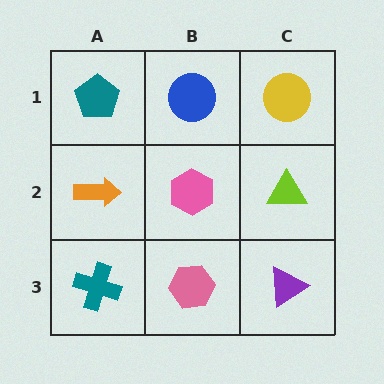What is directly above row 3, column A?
An orange arrow.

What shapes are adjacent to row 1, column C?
A lime triangle (row 2, column C), a blue circle (row 1, column B).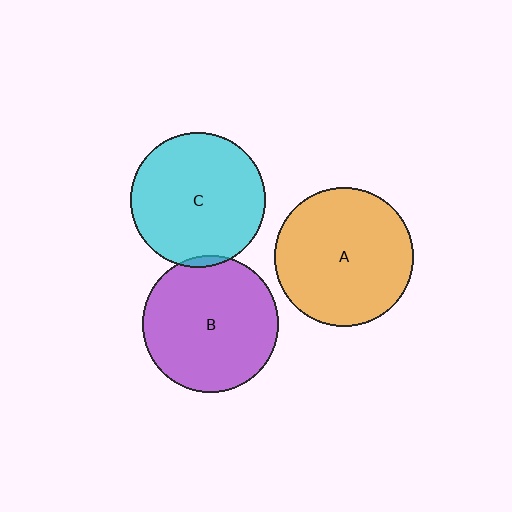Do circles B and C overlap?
Yes.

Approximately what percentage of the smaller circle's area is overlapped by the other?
Approximately 5%.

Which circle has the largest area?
Circle A (orange).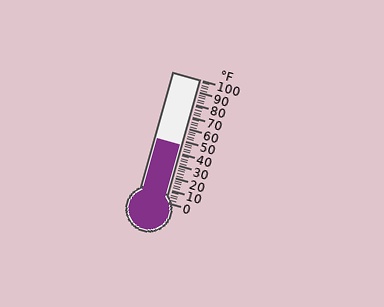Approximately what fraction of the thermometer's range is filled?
The thermometer is filled to approximately 45% of its range.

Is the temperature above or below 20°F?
The temperature is above 20°F.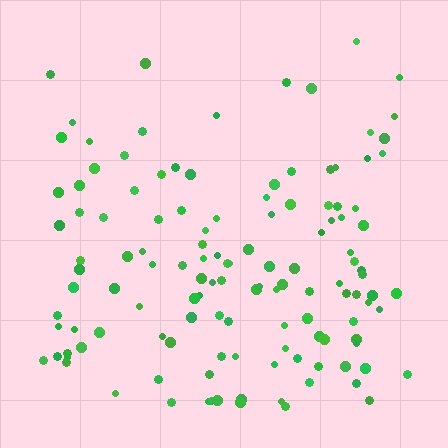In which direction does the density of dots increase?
From top to bottom, with the bottom side densest.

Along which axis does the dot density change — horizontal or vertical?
Vertical.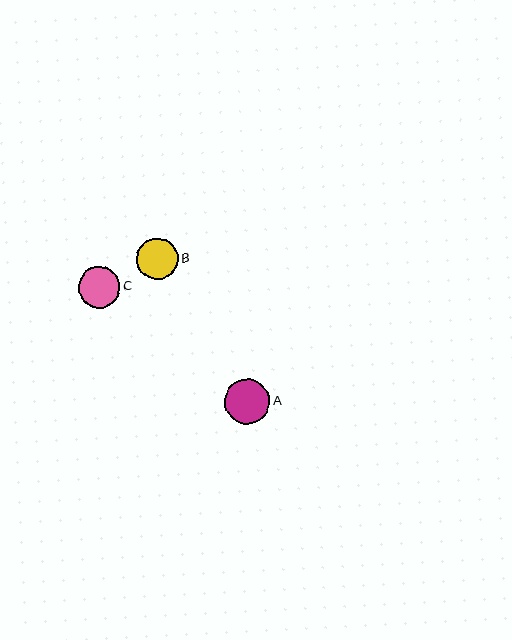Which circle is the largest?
Circle A is the largest with a size of approximately 45 pixels.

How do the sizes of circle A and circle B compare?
Circle A and circle B are approximately the same size.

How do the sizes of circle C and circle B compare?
Circle C and circle B are approximately the same size.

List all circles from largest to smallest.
From largest to smallest: A, C, B.